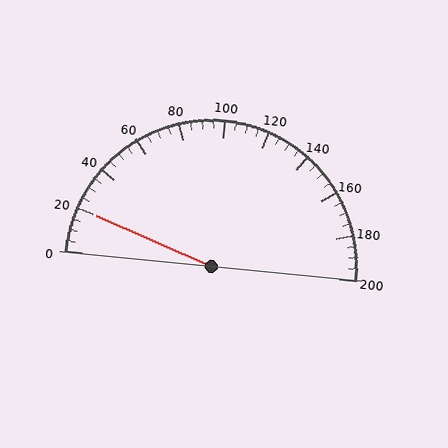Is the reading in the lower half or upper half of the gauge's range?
The reading is in the lower half of the range (0 to 200).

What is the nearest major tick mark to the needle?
The nearest major tick mark is 20.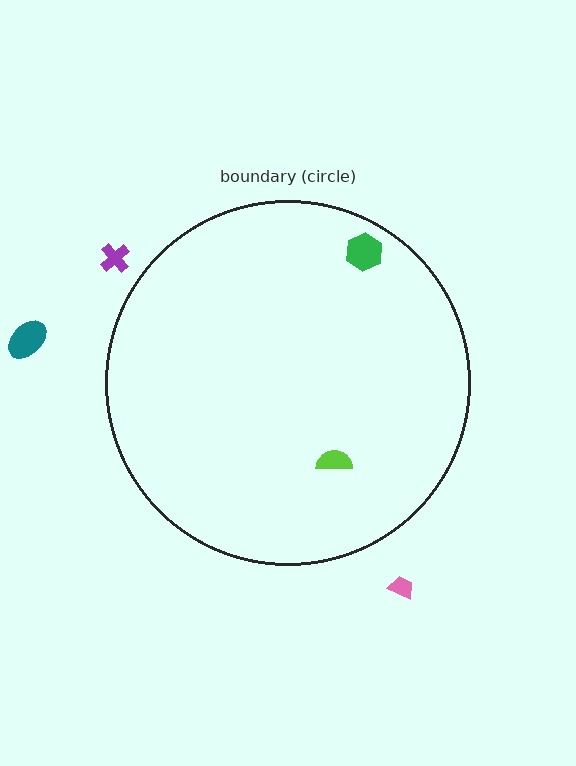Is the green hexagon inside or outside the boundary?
Inside.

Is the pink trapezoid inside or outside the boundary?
Outside.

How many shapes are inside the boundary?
2 inside, 3 outside.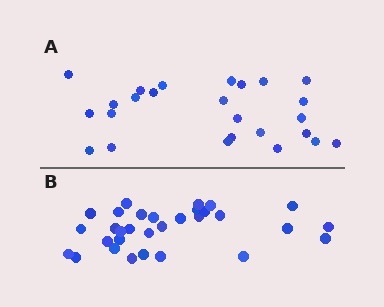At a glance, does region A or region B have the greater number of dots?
Region B (the bottom region) has more dots.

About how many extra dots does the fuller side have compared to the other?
Region B has about 6 more dots than region A.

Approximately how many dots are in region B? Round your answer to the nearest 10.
About 30 dots. (The exact count is 31, which rounds to 30.)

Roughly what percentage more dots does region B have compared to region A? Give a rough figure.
About 25% more.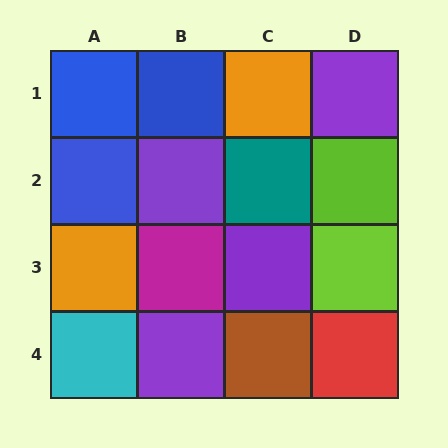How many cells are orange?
2 cells are orange.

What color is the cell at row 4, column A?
Cyan.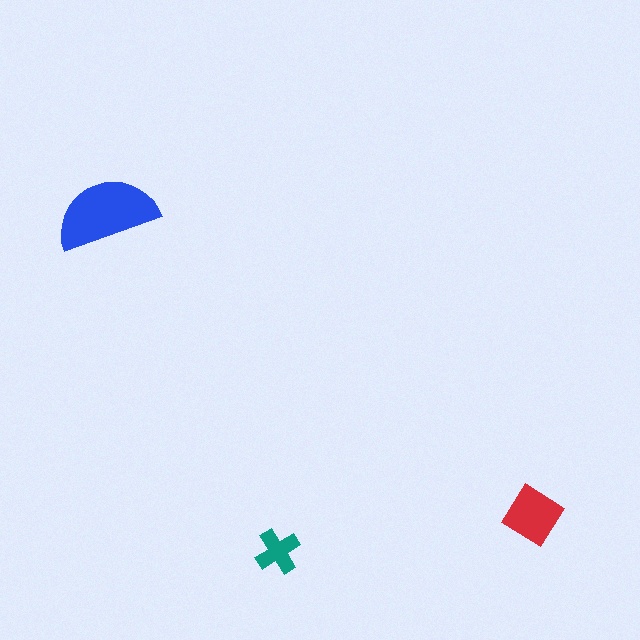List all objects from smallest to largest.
The teal cross, the red diamond, the blue semicircle.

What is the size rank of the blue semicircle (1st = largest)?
1st.